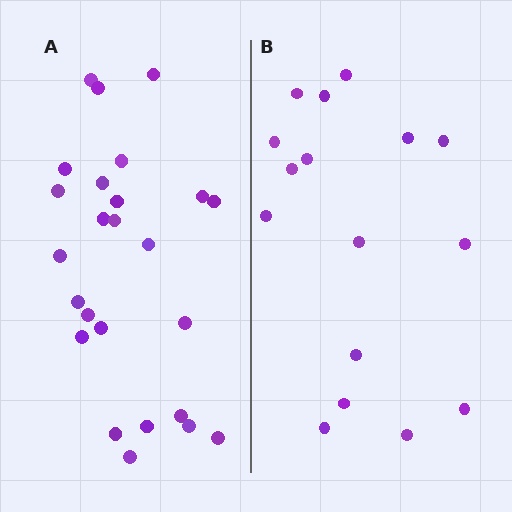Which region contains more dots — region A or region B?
Region A (the left region) has more dots.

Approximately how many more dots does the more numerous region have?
Region A has roughly 8 or so more dots than region B.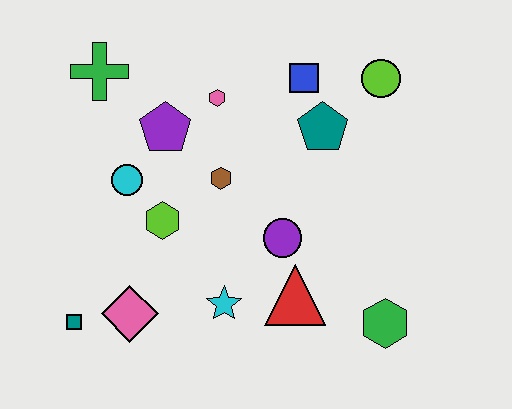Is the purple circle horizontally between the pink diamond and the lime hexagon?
No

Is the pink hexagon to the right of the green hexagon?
No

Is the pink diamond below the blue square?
Yes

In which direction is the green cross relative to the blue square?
The green cross is to the left of the blue square.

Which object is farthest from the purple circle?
The green cross is farthest from the purple circle.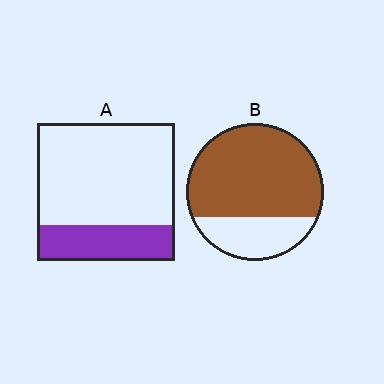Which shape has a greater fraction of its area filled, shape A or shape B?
Shape B.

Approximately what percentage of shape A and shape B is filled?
A is approximately 25% and B is approximately 75%.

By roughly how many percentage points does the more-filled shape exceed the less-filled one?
By roughly 45 percentage points (B over A).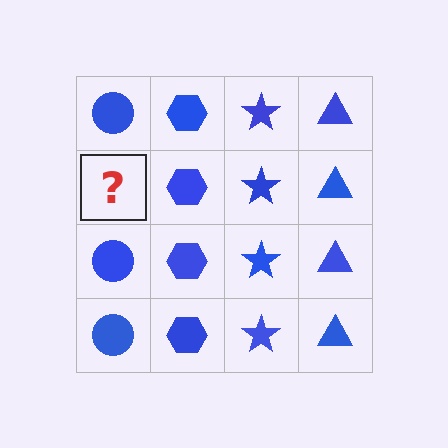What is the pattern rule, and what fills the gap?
The rule is that each column has a consistent shape. The gap should be filled with a blue circle.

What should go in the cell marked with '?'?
The missing cell should contain a blue circle.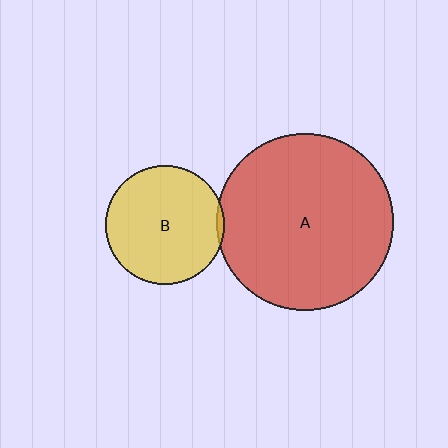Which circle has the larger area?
Circle A (red).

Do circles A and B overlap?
Yes.